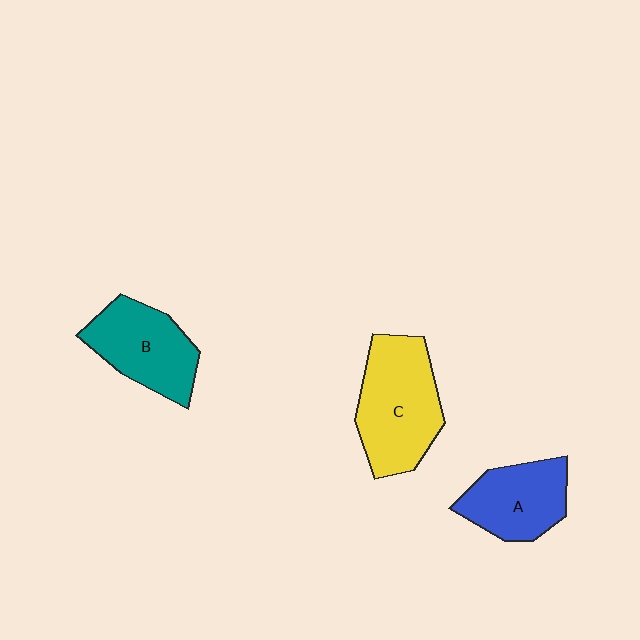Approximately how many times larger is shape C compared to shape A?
Approximately 1.4 times.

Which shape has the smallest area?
Shape A (blue).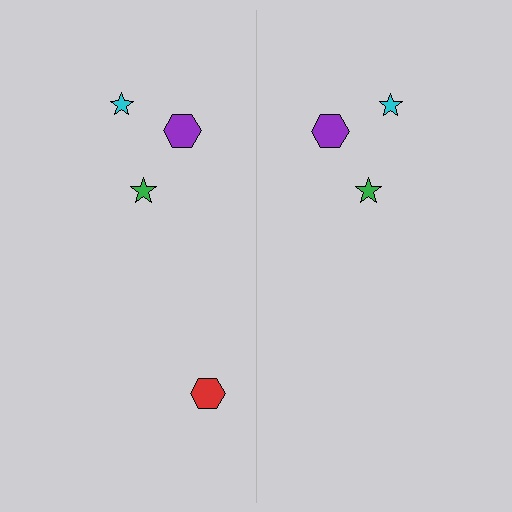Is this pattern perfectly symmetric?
No, the pattern is not perfectly symmetric. A red hexagon is missing from the right side.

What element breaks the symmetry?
A red hexagon is missing from the right side.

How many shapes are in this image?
There are 7 shapes in this image.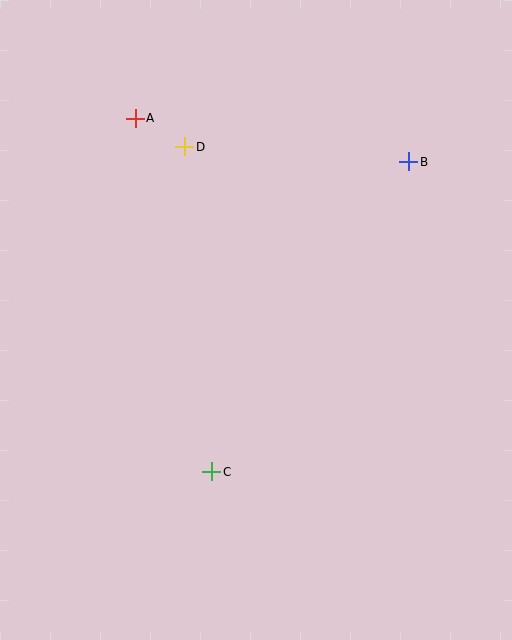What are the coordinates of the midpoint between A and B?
The midpoint between A and B is at (272, 140).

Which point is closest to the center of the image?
Point C at (212, 472) is closest to the center.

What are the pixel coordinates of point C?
Point C is at (212, 472).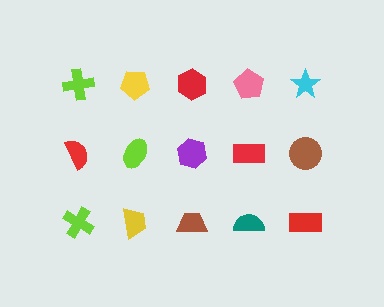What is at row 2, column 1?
A red semicircle.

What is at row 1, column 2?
A yellow pentagon.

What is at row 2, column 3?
A purple hexagon.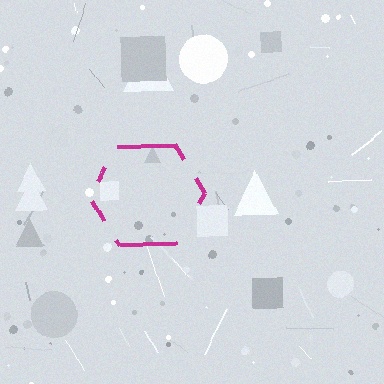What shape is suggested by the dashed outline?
The dashed outline suggests a hexagon.